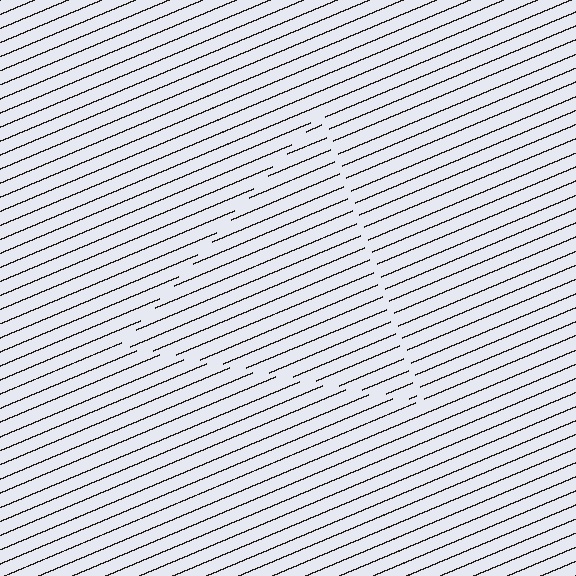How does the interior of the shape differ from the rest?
The interior of the shape contains the same grating, shifted by half a period — the contour is defined by the phase discontinuity where line-ends from the inner and outer gratings abut.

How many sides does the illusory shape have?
3 sides — the line-ends trace a triangle.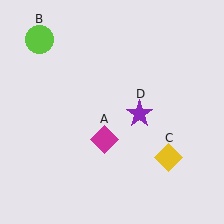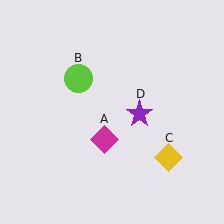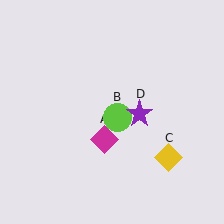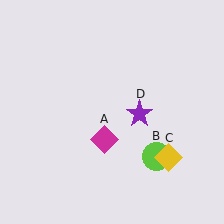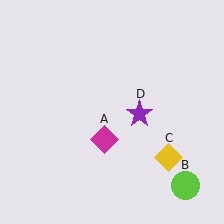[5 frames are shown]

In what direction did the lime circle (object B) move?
The lime circle (object B) moved down and to the right.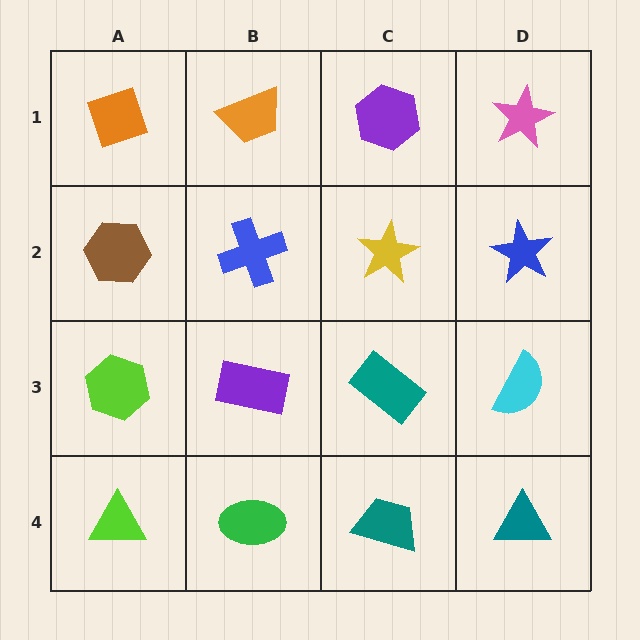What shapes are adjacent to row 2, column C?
A purple hexagon (row 1, column C), a teal rectangle (row 3, column C), a blue cross (row 2, column B), a blue star (row 2, column D).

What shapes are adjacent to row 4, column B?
A purple rectangle (row 3, column B), a lime triangle (row 4, column A), a teal trapezoid (row 4, column C).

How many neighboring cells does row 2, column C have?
4.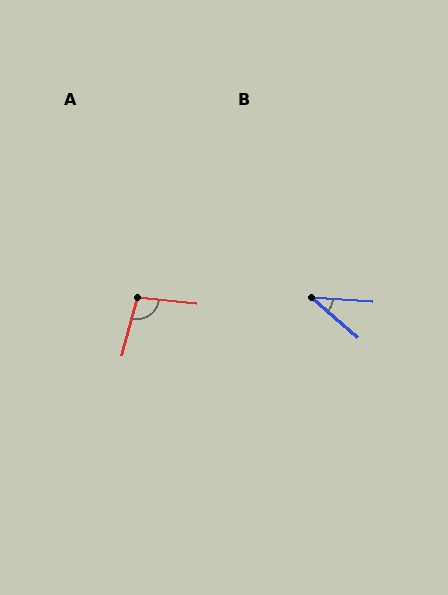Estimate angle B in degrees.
Approximately 37 degrees.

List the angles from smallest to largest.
B (37°), A (100°).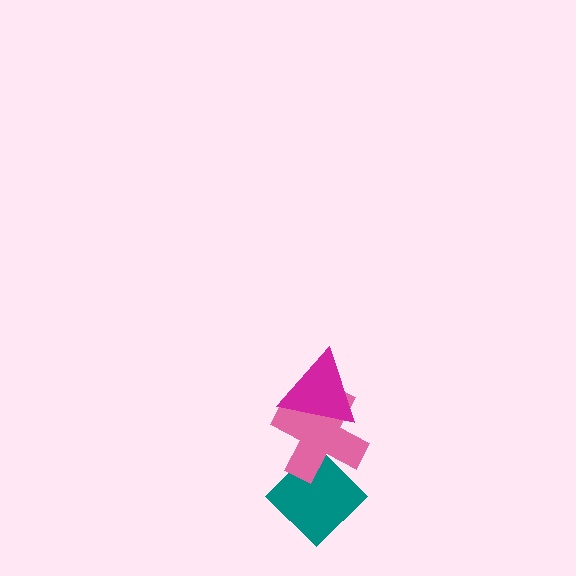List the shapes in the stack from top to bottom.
From top to bottom: the magenta triangle, the pink cross, the teal diamond.